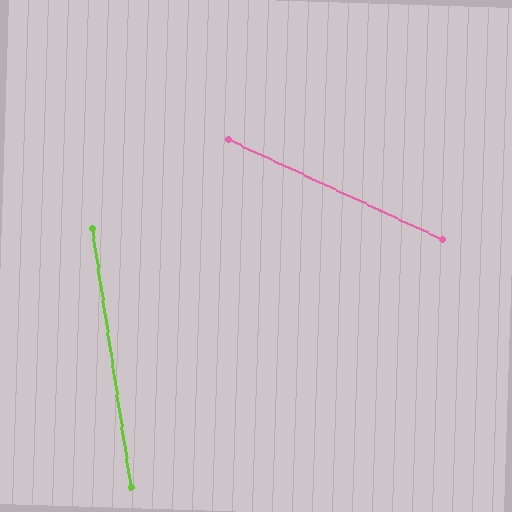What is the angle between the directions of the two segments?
Approximately 57 degrees.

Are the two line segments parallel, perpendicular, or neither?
Neither parallel nor perpendicular — they differ by about 57°.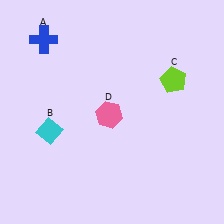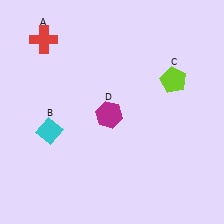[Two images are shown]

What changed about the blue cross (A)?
In Image 1, A is blue. In Image 2, it changed to red.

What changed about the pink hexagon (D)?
In Image 1, D is pink. In Image 2, it changed to magenta.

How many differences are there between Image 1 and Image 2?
There are 2 differences between the two images.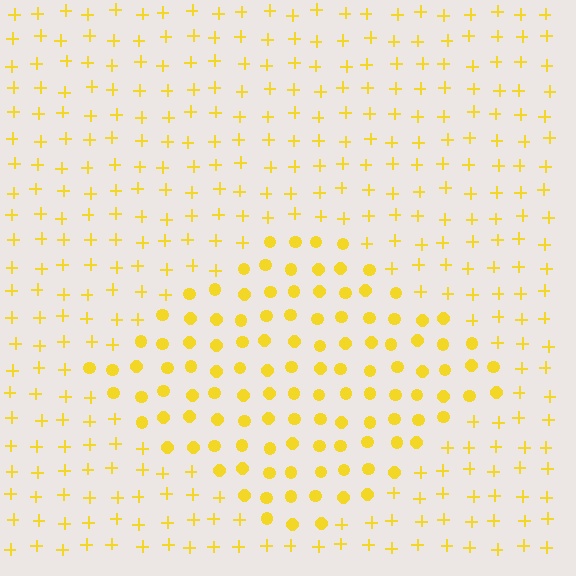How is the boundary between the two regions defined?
The boundary is defined by a change in element shape: circles inside vs. plus signs outside. All elements share the same color and spacing.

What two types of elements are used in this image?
The image uses circles inside the diamond region and plus signs outside it.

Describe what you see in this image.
The image is filled with small yellow elements arranged in a uniform grid. A diamond-shaped region contains circles, while the surrounding area contains plus signs. The boundary is defined purely by the change in element shape.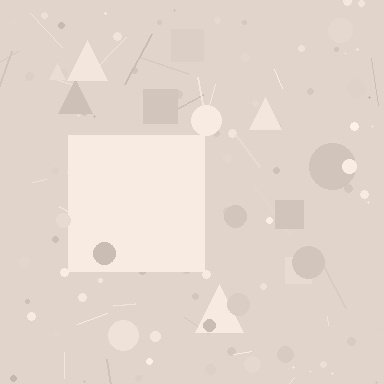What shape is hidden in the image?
A square is hidden in the image.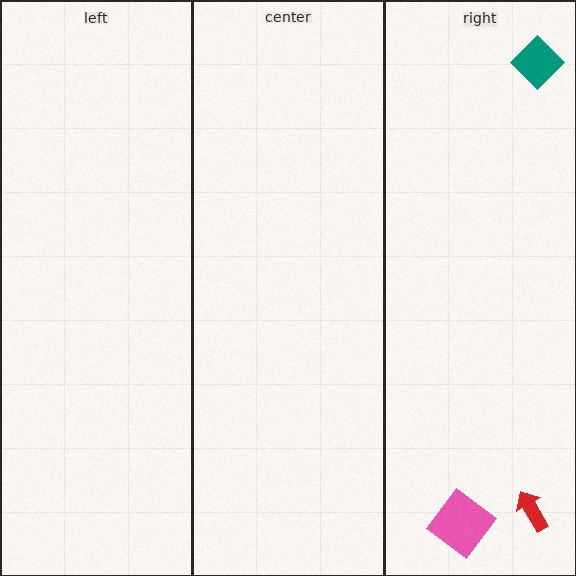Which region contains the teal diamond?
The right region.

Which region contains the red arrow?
The right region.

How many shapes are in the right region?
3.